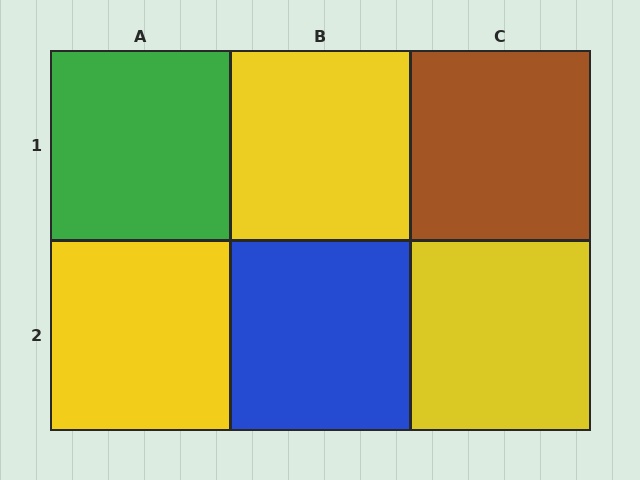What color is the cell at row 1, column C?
Brown.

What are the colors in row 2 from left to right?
Yellow, blue, yellow.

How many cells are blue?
1 cell is blue.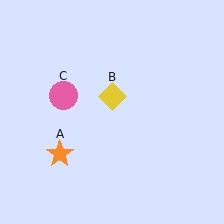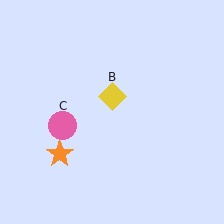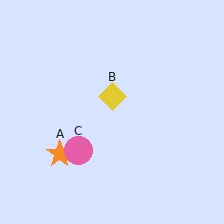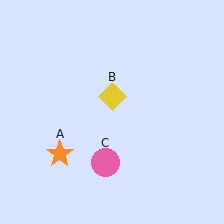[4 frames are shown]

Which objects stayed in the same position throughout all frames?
Orange star (object A) and yellow diamond (object B) remained stationary.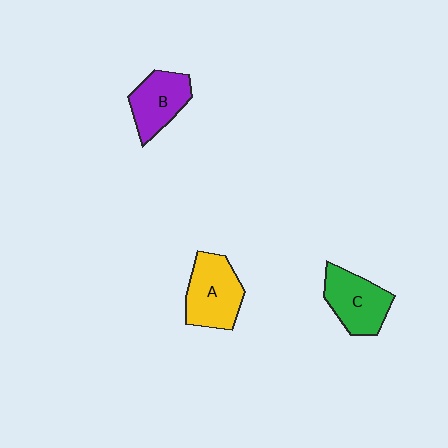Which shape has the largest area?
Shape A (yellow).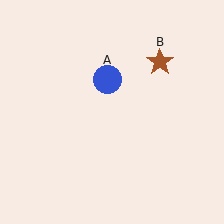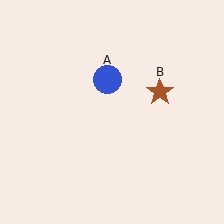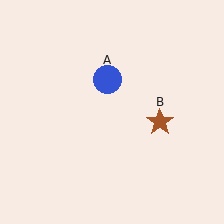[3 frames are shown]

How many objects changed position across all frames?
1 object changed position: brown star (object B).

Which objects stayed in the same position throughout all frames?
Blue circle (object A) remained stationary.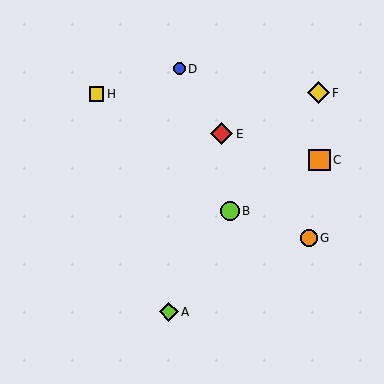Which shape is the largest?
The red diamond (labeled E) is the largest.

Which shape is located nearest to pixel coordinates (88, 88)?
The yellow square (labeled H) at (96, 94) is nearest to that location.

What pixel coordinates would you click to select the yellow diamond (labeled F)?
Click at (318, 93) to select the yellow diamond F.